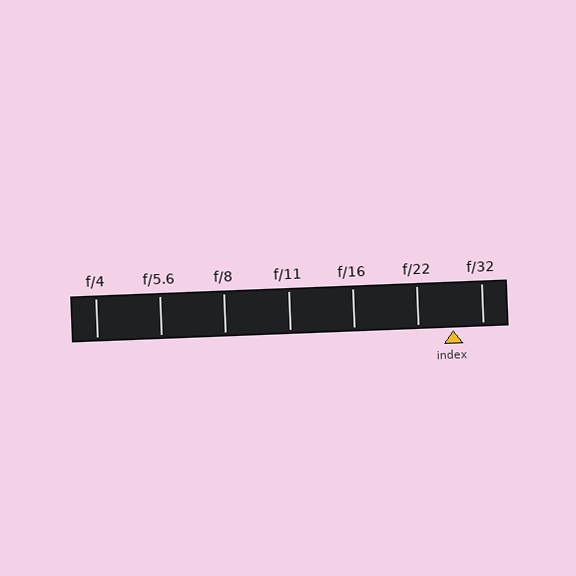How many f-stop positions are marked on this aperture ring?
There are 7 f-stop positions marked.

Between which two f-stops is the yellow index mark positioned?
The index mark is between f/22 and f/32.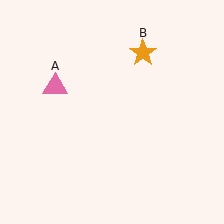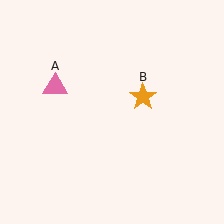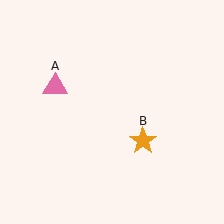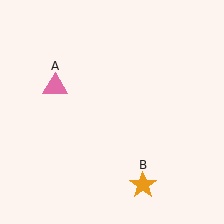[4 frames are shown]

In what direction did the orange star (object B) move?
The orange star (object B) moved down.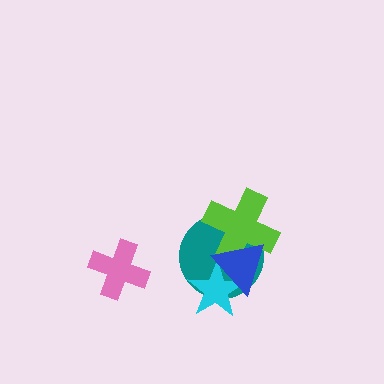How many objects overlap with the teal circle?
3 objects overlap with the teal circle.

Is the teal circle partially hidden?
Yes, it is partially covered by another shape.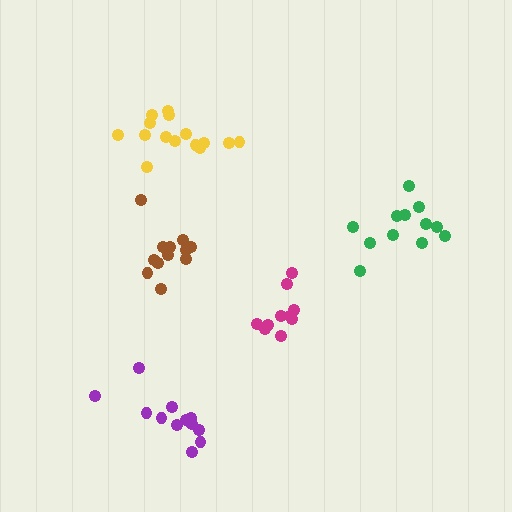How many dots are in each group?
Group 1: 12 dots, Group 2: 13 dots, Group 3: 15 dots, Group 4: 12 dots, Group 5: 11 dots (63 total).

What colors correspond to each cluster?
The clusters are colored: green, purple, yellow, brown, magenta.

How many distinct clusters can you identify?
There are 5 distinct clusters.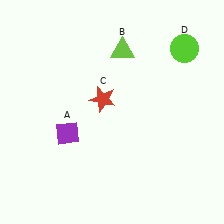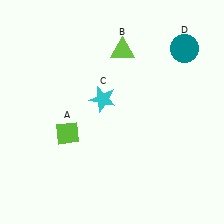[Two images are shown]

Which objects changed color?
A changed from purple to lime. C changed from red to cyan. D changed from lime to teal.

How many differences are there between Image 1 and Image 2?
There are 3 differences between the two images.